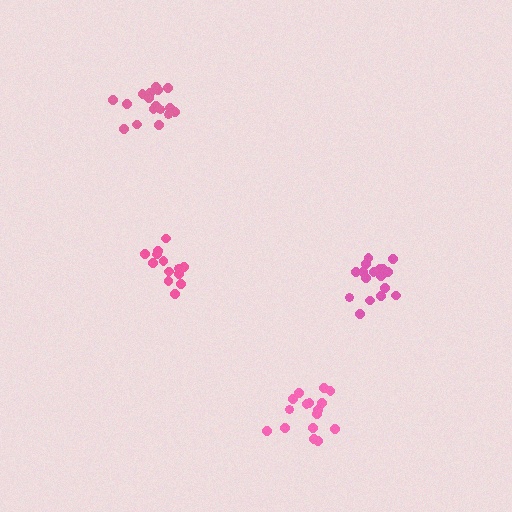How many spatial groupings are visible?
There are 4 spatial groupings.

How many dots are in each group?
Group 1: 13 dots, Group 2: 17 dots, Group 3: 18 dots, Group 4: 16 dots (64 total).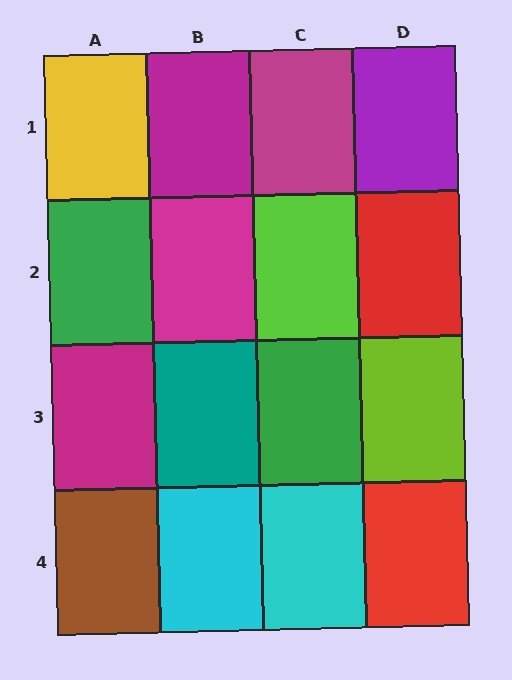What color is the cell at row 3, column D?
Lime.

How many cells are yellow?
1 cell is yellow.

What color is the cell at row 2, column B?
Magenta.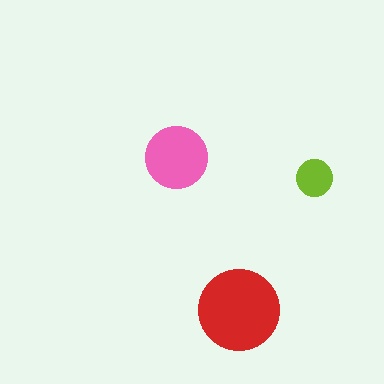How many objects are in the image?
There are 3 objects in the image.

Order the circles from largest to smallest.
the red one, the pink one, the lime one.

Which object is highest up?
The pink circle is topmost.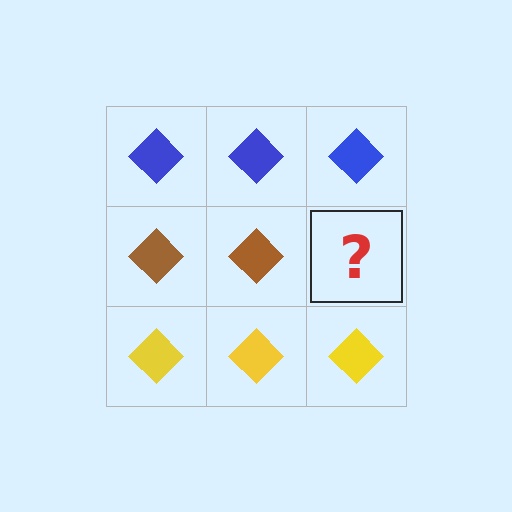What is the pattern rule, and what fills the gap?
The rule is that each row has a consistent color. The gap should be filled with a brown diamond.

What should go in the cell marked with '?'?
The missing cell should contain a brown diamond.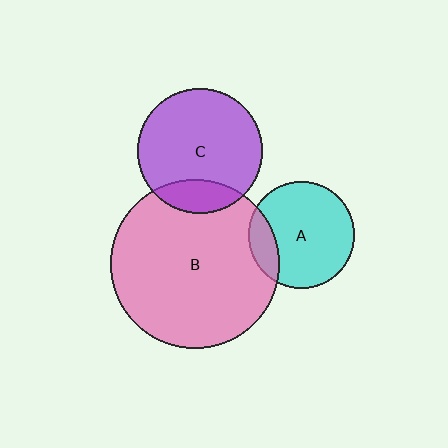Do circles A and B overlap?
Yes.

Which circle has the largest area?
Circle B (pink).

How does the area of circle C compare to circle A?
Approximately 1.4 times.